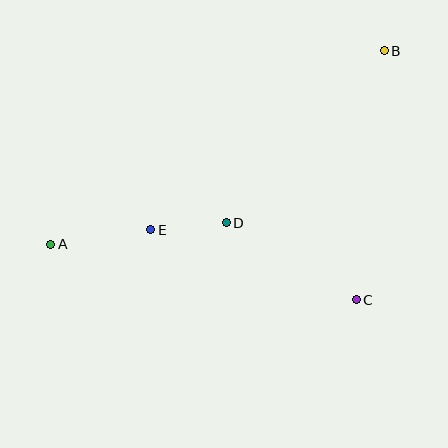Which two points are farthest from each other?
Points A and B are farthest from each other.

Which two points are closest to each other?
Points D and E are closest to each other.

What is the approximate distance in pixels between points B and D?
The distance between B and D is approximately 234 pixels.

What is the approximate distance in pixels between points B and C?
The distance between B and C is approximately 251 pixels.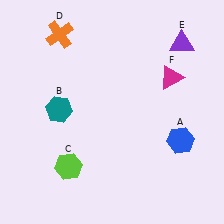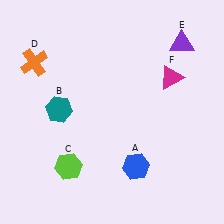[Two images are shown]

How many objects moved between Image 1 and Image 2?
2 objects moved between the two images.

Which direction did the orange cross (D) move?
The orange cross (D) moved down.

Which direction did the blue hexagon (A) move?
The blue hexagon (A) moved left.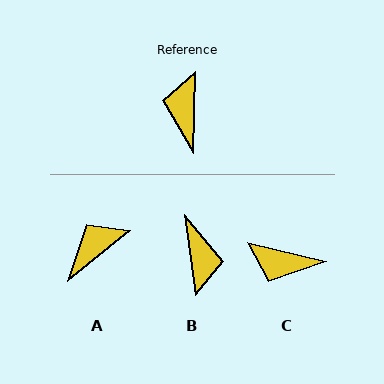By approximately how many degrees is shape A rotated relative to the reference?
Approximately 50 degrees clockwise.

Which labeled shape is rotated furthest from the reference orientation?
B, about 171 degrees away.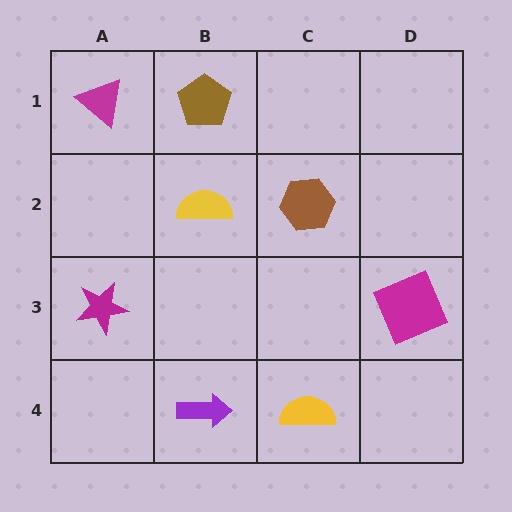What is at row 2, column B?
A yellow semicircle.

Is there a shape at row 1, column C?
No, that cell is empty.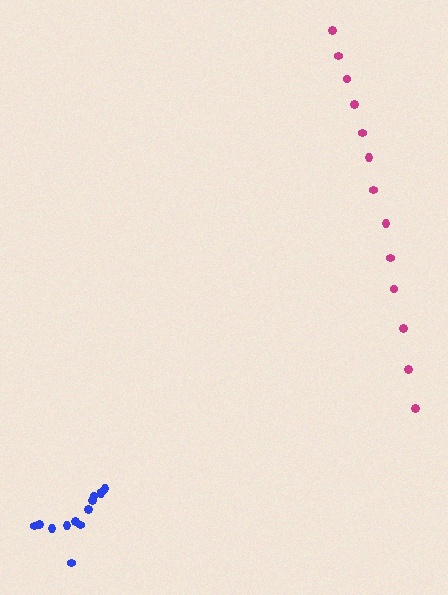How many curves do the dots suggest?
There are 2 distinct paths.